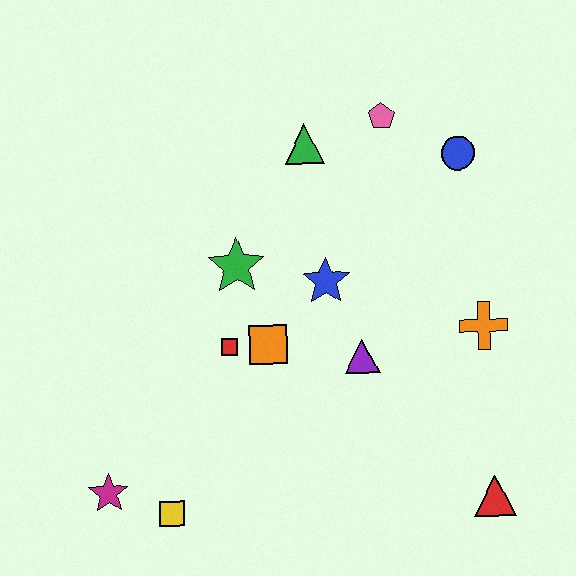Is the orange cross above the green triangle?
No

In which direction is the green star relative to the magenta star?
The green star is above the magenta star.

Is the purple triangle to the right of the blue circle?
No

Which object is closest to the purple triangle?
The blue star is closest to the purple triangle.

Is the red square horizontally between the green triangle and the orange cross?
No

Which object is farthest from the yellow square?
The blue circle is farthest from the yellow square.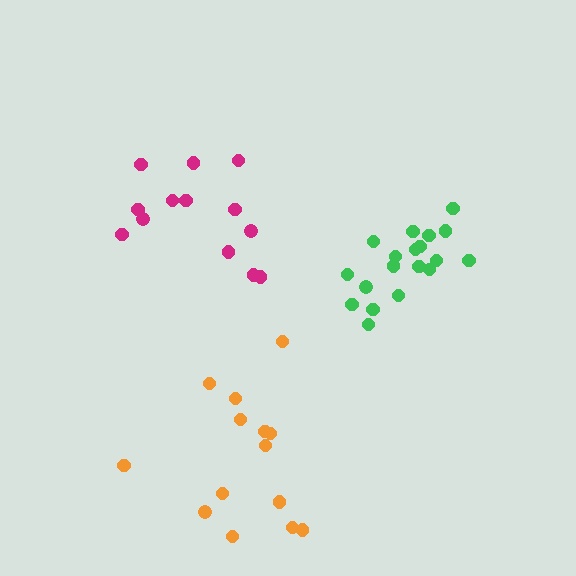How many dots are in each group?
Group 1: 14 dots, Group 2: 19 dots, Group 3: 13 dots (46 total).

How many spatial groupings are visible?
There are 3 spatial groupings.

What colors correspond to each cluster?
The clusters are colored: orange, green, magenta.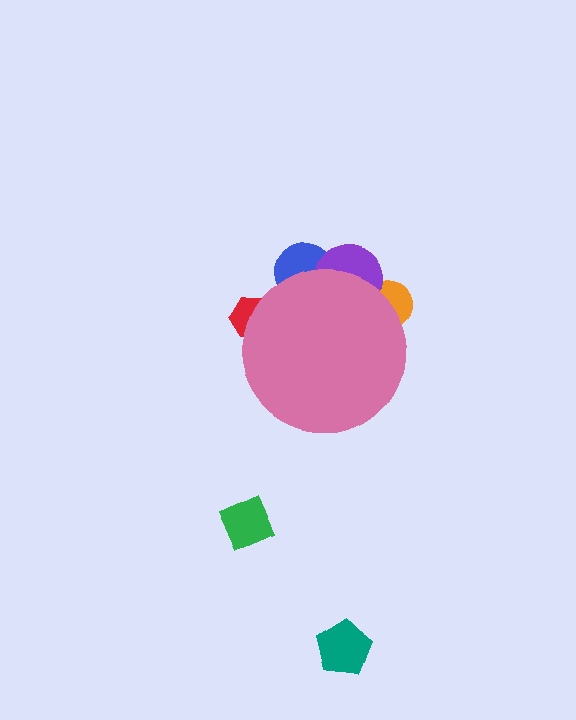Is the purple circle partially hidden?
Yes, the purple circle is partially hidden behind the pink circle.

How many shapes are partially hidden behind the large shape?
4 shapes are partially hidden.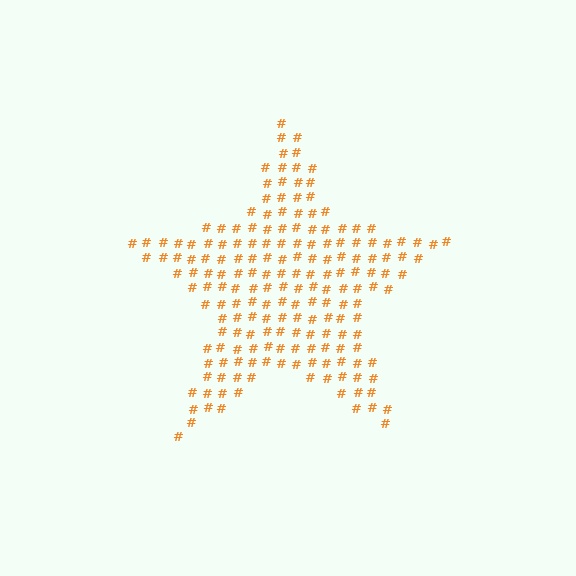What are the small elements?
The small elements are hash symbols.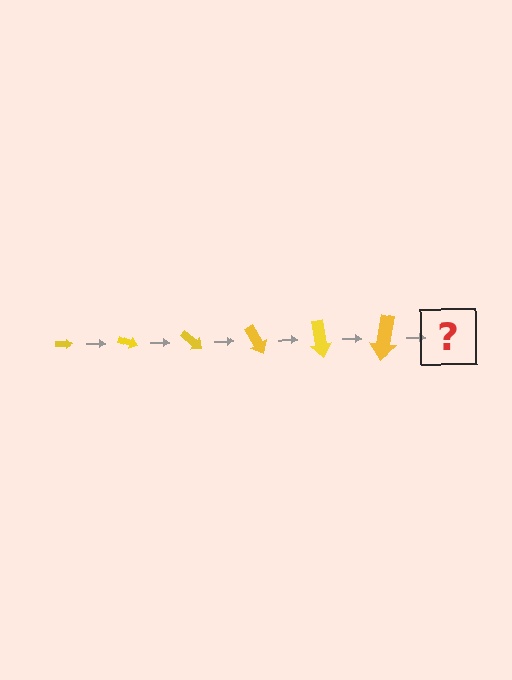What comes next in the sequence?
The next element should be an arrow, larger than the previous one and rotated 120 degrees from the start.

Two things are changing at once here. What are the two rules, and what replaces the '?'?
The two rules are that the arrow grows larger each step and it rotates 20 degrees each step. The '?' should be an arrow, larger than the previous one and rotated 120 degrees from the start.